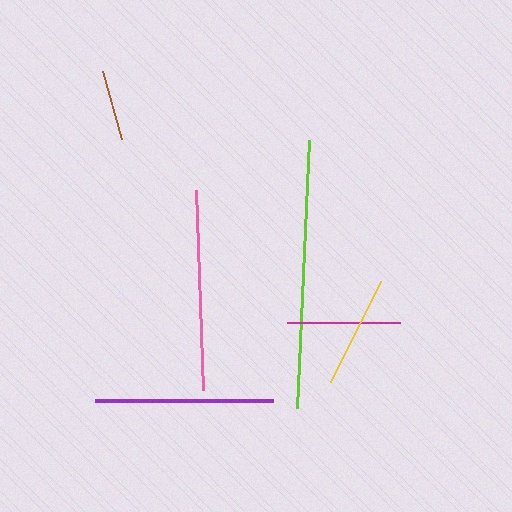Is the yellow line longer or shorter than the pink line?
The pink line is longer than the yellow line.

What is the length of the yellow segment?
The yellow segment is approximately 113 pixels long.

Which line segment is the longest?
The lime line is the longest at approximately 269 pixels.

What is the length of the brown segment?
The brown segment is approximately 70 pixels long.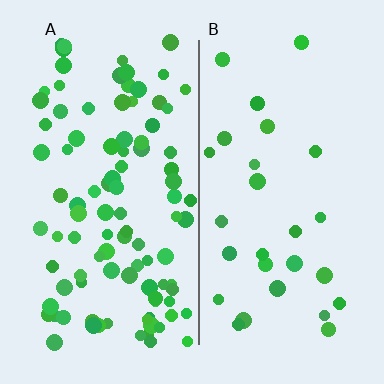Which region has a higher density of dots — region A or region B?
A (the left).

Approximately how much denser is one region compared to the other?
Approximately 3.5× — region A over region B.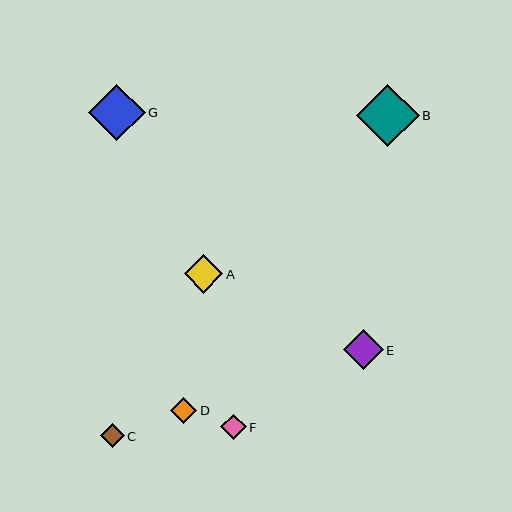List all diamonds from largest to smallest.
From largest to smallest: B, G, E, A, F, D, C.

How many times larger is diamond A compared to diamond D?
Diamond A is approximately 1.5 times the size of diamond D.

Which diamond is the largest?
Diamond B is the largest with a size of approximately 63 pixels.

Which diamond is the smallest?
Diamond C is the smallest with a size of approximately 24 pixels.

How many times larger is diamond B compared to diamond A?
Diamond B is approximately 1.6 times the size of diamond A.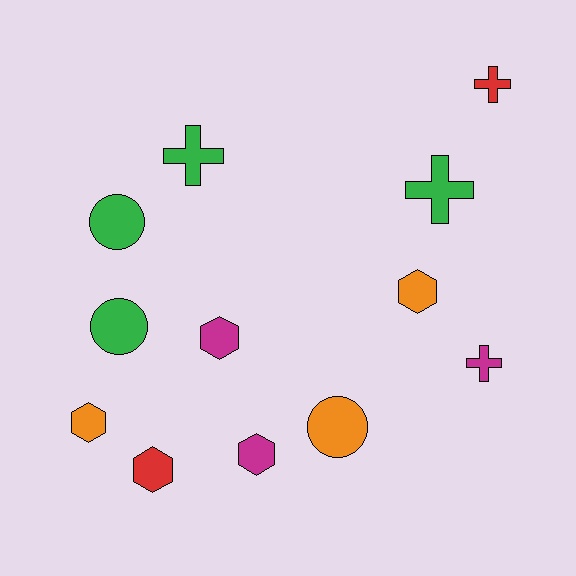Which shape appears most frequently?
Hexagon, with 5 objects.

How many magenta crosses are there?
There is 1 magenta cross.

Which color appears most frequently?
Green, with 4 objects.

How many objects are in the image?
There are 12 objects.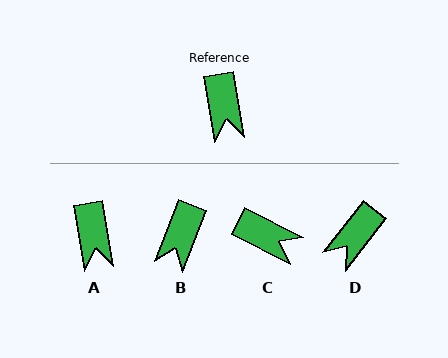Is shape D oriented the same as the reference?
No, it is off by about 47 degrees.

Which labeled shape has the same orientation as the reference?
A.